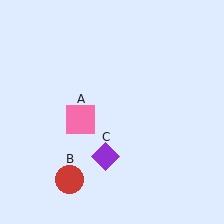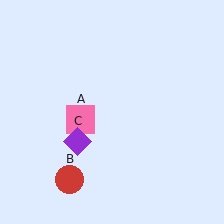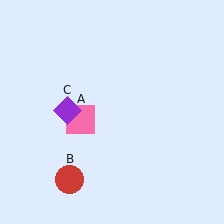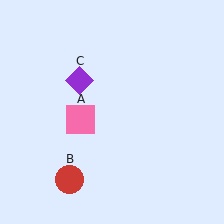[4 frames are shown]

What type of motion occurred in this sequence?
The purple diamond (object C) rotated clockwise around the center of the scene.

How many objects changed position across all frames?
1 object changed position: purple diamond (object C).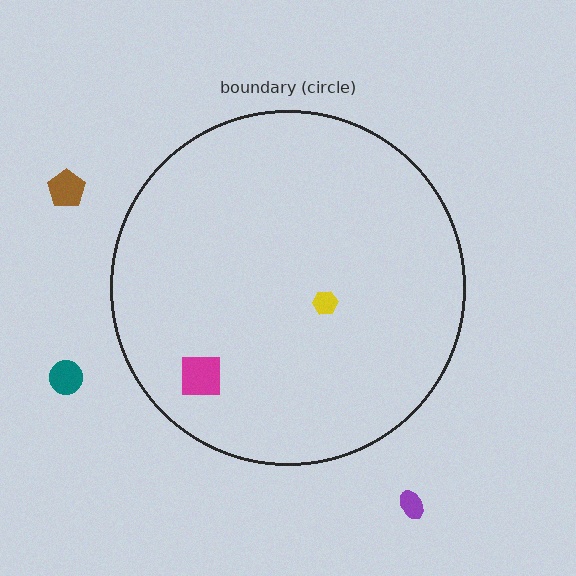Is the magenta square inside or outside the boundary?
Inside.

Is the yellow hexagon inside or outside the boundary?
Inside.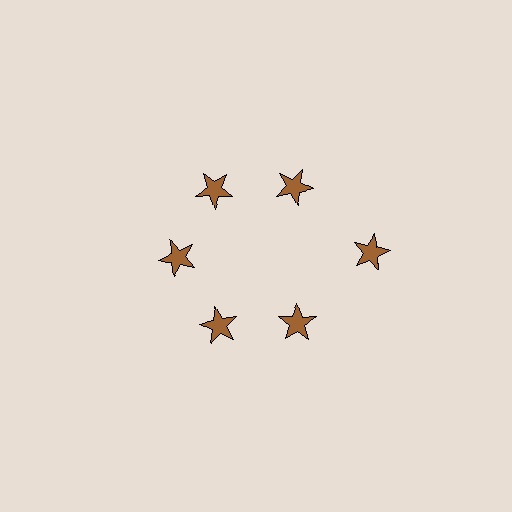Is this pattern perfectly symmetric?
No. The 6 brown stars are arranged in a ring, but one element near the 3 o'clock position is pushed outward from the center, breaking the 6-fold rotational symmetry.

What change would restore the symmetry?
The symmetry would be restored by moving it inward, back onto the ring so that all 6 stars sit at equal angles and equal distance from the center.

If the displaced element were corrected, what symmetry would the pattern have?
It would have 6-fold rotational symmetry — the pattern would map onto itself every 60 degrees.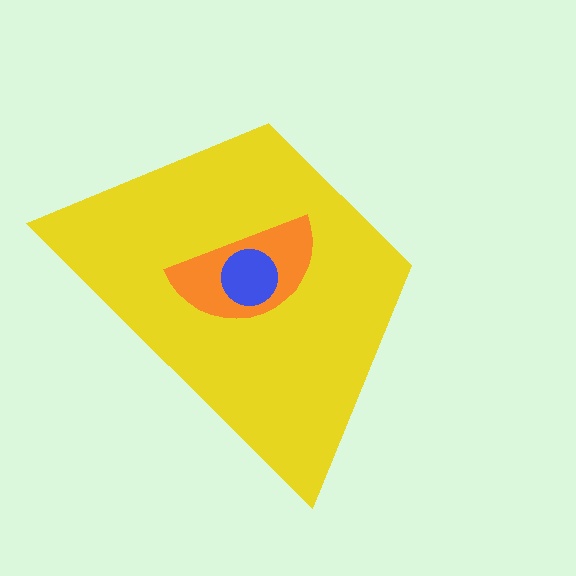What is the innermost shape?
The blue circle.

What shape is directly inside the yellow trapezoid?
The orange semicircle.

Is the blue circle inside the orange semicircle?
Yes.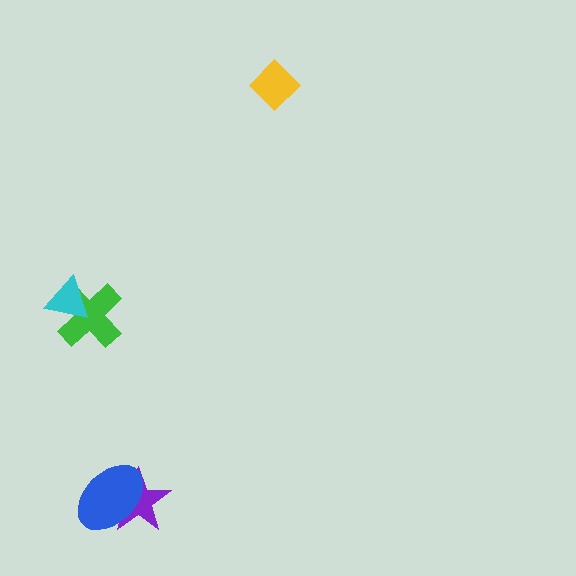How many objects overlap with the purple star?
1 object overlaps with the purple star.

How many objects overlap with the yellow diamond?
0 objects overlap with the yellow diamond.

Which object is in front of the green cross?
The cyan triangle is in front of the green cross.